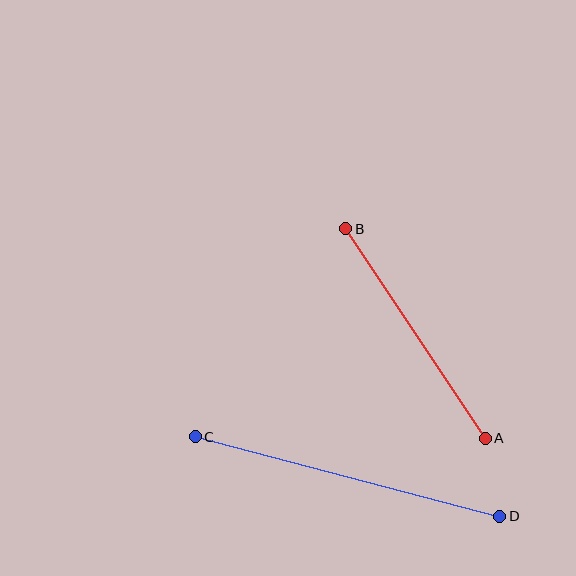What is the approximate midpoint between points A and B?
The midpoint is at approximately (416, 333) pixels.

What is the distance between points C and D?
The distance is approximately 315 pixels.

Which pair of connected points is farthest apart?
Points C and D are farthest apart.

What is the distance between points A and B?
The distance is approximately 252 pixels.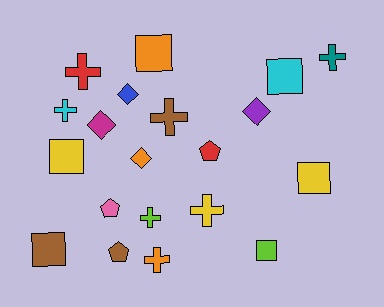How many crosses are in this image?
There are 7 crosses.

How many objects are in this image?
There are 20 objects.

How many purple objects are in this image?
There is 1 purple object.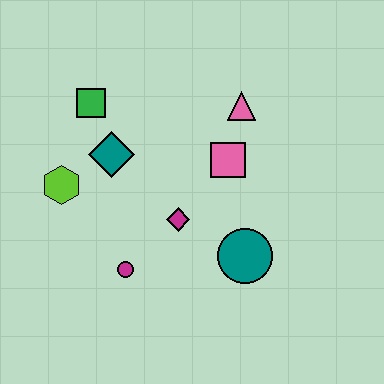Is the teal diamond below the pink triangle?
Yes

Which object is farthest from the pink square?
The lime hexagon is farthest from the pink square.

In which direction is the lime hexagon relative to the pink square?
The lime hexagon is to the left of the pink square.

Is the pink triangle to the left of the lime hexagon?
No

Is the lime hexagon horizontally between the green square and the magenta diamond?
No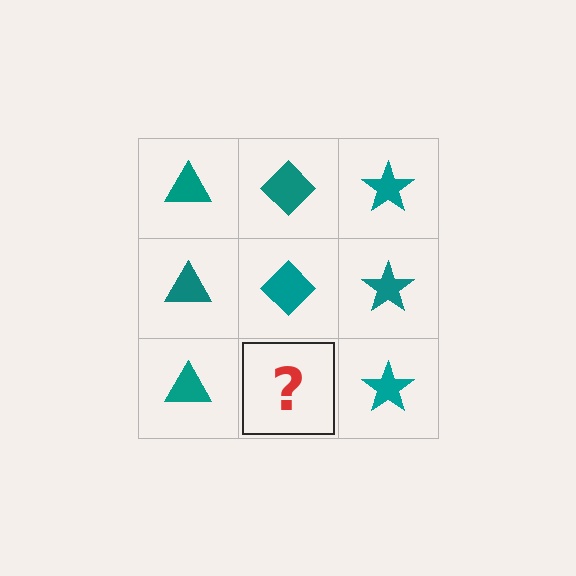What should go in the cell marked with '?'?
The missing cell should contain a teal diamond.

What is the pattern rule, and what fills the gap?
The rule is that each column has a consistent shape. The gap should be filled with a teal diamond.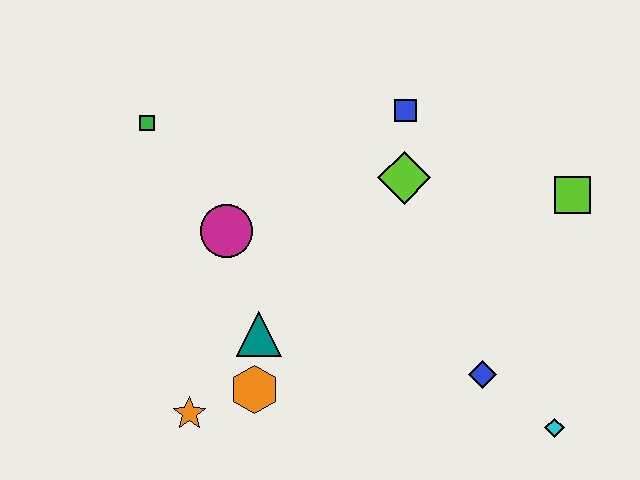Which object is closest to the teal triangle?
The orange hexagon is closest to the teal triangle.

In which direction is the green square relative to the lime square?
The green square is to the left of the lime square.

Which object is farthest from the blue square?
The orange star is farthest from the blue square.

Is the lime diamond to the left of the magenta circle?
No